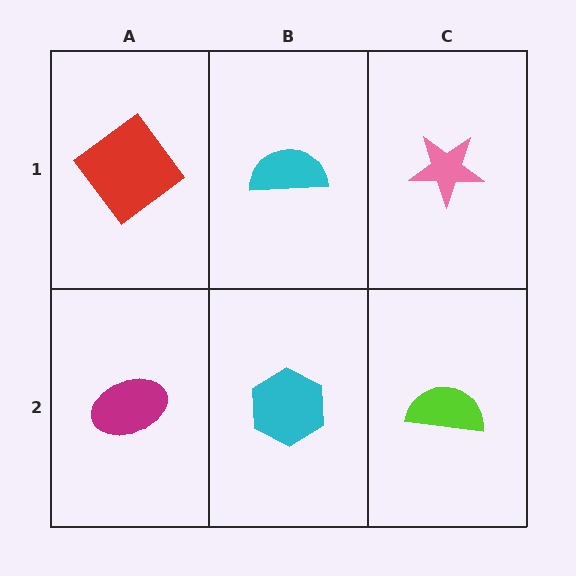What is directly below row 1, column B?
A cyan hexagon.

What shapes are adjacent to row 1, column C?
A lime semicircle (row 2, column C), a cyan semicircle (row 1, column B).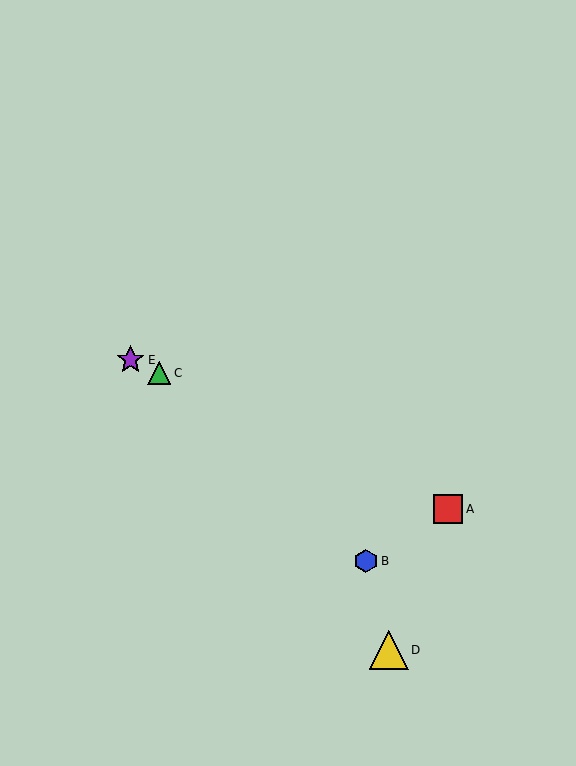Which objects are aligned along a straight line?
Objects A, C, E are aligned along a straight line.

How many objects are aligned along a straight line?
3 objects (A, C, E) are aligned along a straight line.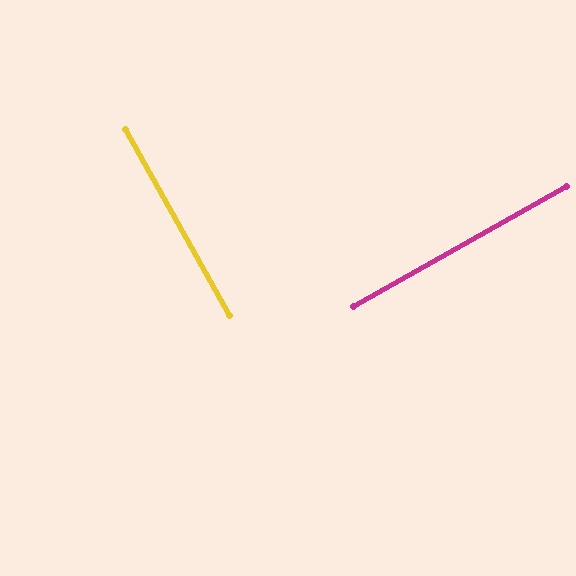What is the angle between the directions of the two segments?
Approximately 90 degrees.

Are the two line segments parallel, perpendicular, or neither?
Perpendicular — they meet at approximately 90°.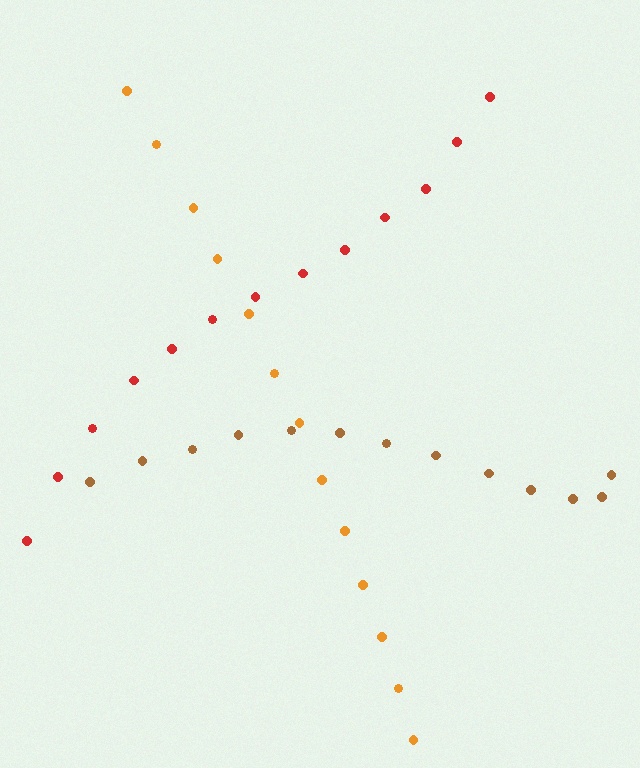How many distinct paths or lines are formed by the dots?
There are 3 distinct paths.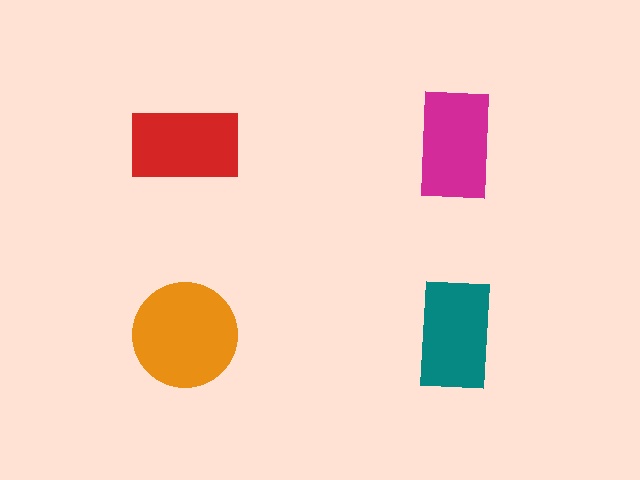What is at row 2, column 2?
A teal rectangle.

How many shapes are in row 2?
2 shapes.